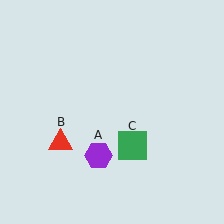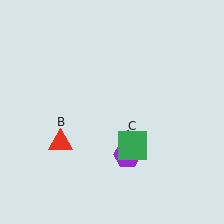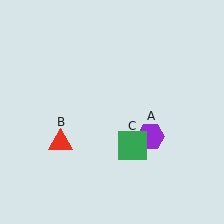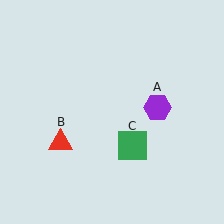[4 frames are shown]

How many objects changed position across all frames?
1 object changed position: purple hexagon (object A).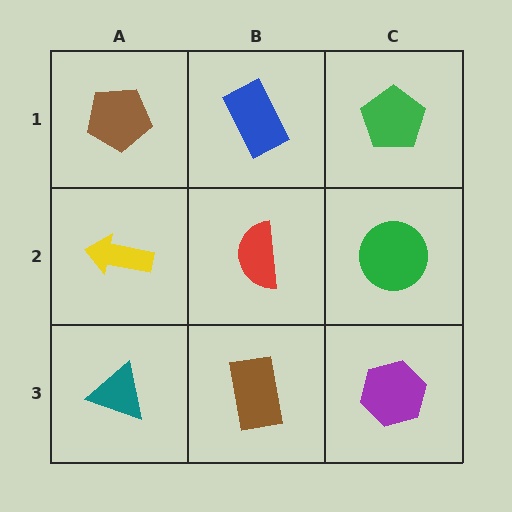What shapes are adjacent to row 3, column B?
A red semicircle (row 2, column B), a teal triangle (row 3, column A), a purple hexagon (row 3, column C).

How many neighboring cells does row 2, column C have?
3.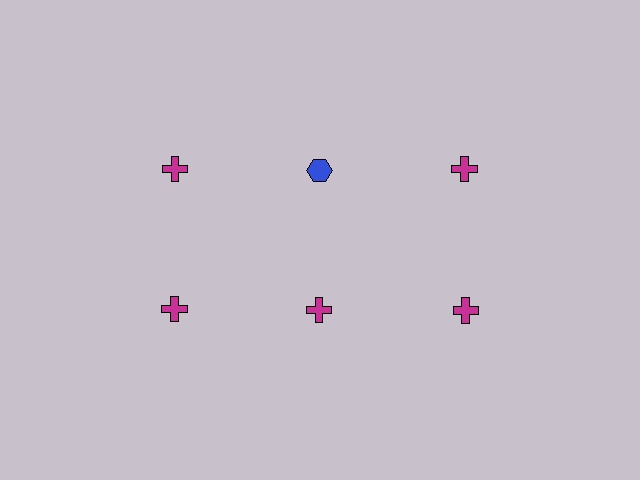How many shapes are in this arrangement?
There are 6 shapes arranged in a grid pattern.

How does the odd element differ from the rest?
It differs in both color (blue instead of magenta) and shape (hexagon instead of cross).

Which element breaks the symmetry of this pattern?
The blue hexagon in the top row, second from left column breaks the symmetry. All other shapes are magenta crosses.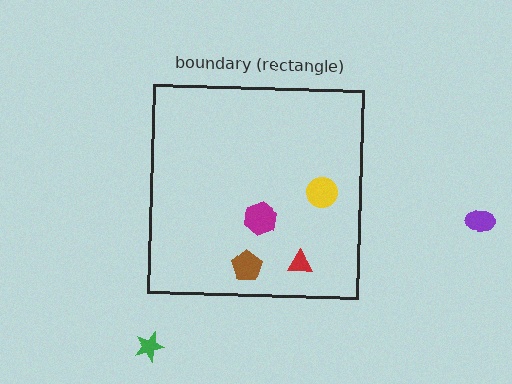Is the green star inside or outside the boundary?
Outside.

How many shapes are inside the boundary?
4 inside, 2 outside.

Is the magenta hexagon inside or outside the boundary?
Inside.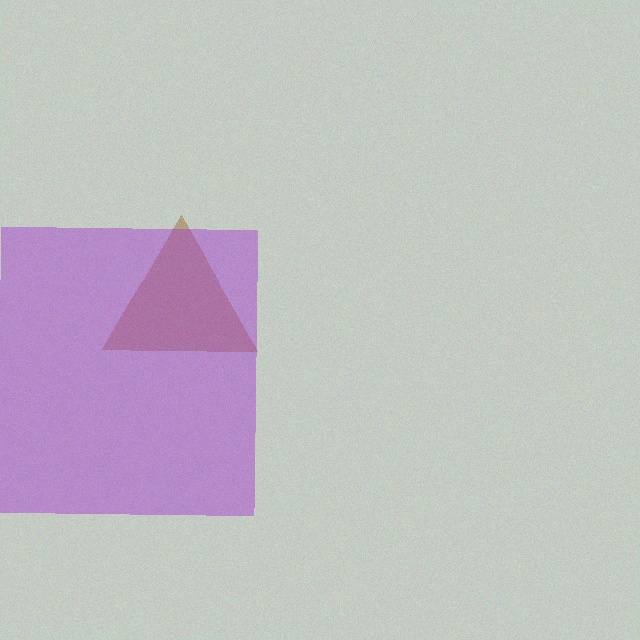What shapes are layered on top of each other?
The layered shapes are: a brown triangle, a purple square.